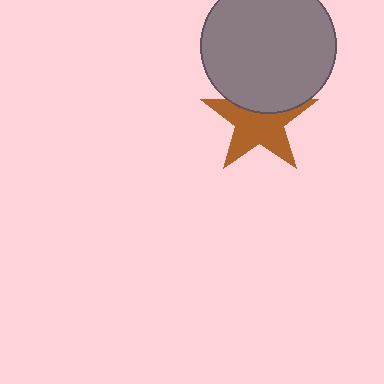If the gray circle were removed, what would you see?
You would see the complete brown star.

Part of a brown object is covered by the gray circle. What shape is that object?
It is a star.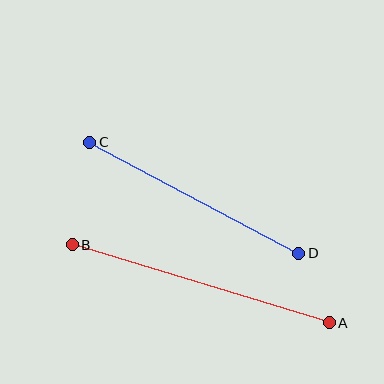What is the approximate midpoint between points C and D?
The midpoint is at approximately (194, 198) pixels.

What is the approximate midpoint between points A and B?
The midpoint is at approximately (201, 284) pixels.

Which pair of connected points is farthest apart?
Points A and B are farthest apart.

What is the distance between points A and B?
The distance is approximately 269 pixels.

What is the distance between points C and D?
The distance is approximately 237 pixels.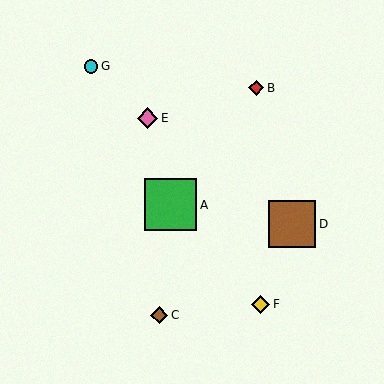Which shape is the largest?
The green square (labeled A) is the largest.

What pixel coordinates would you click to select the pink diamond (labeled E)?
Click at (148, 118) to select the pink diamond E.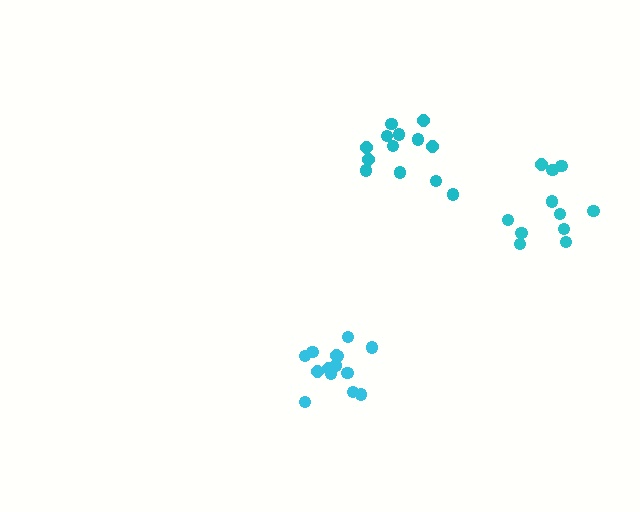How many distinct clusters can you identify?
There are 3 distinct clusters.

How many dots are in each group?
Group 1: 11 dots, Group 2: 13 dots, Group 3: 14 dots (38 total).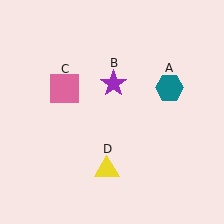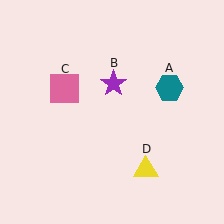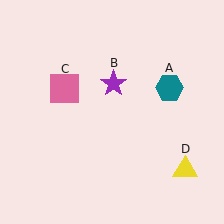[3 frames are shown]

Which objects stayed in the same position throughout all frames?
Teal hexagon (object A) and purple star (object B) and pink square (object C) remained stationary.